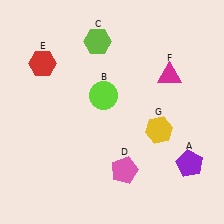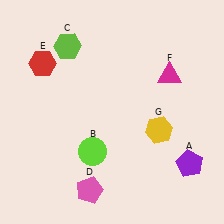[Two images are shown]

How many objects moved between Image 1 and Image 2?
3 objects moved between the two images.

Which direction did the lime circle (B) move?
The lime circle (B) moved down.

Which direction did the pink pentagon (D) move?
The pink pentagon (D) moved left.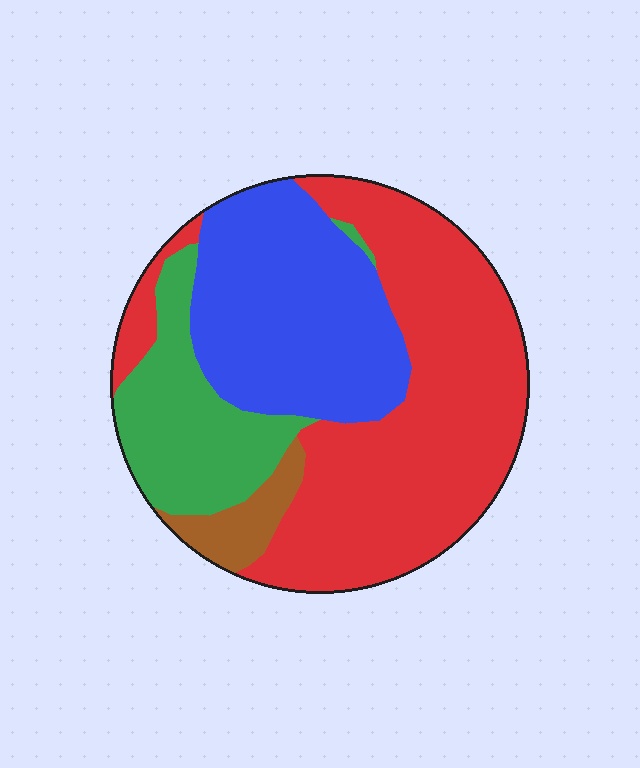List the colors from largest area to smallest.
From largest to smallest: red, blue, green, brown.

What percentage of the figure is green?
Green covers 17% of the figure.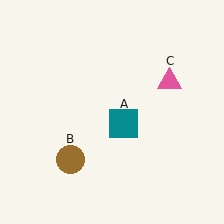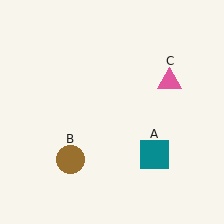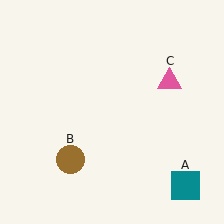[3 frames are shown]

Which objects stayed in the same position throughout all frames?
Brown circle (object B) and pink triangle (object C) remained stationary.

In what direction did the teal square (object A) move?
The teal square (object A) moved down and to the right.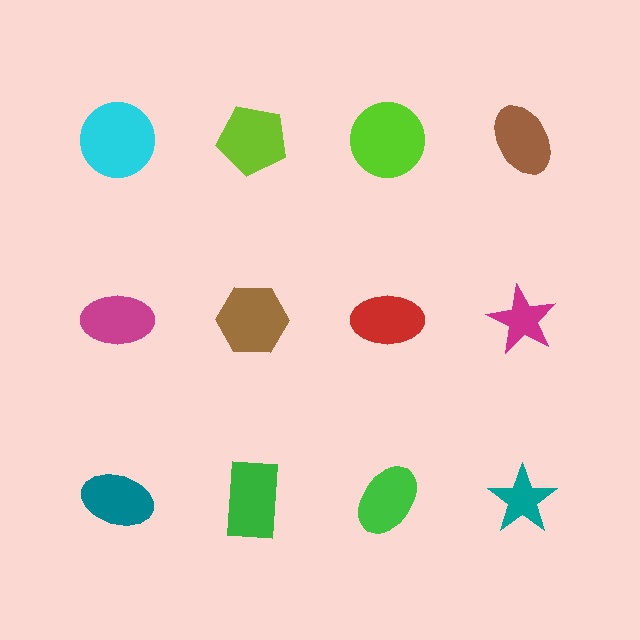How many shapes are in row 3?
4 shapes.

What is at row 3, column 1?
A teal ellipse.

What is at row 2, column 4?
A magenta star.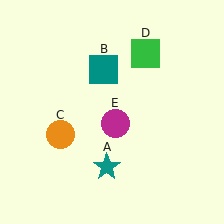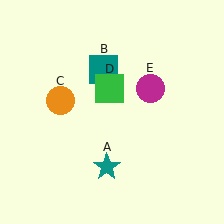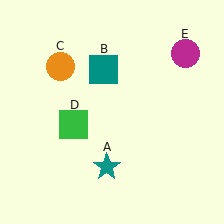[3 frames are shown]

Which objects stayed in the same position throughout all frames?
Teal star (object A) and teal square (object B) remained stationary.